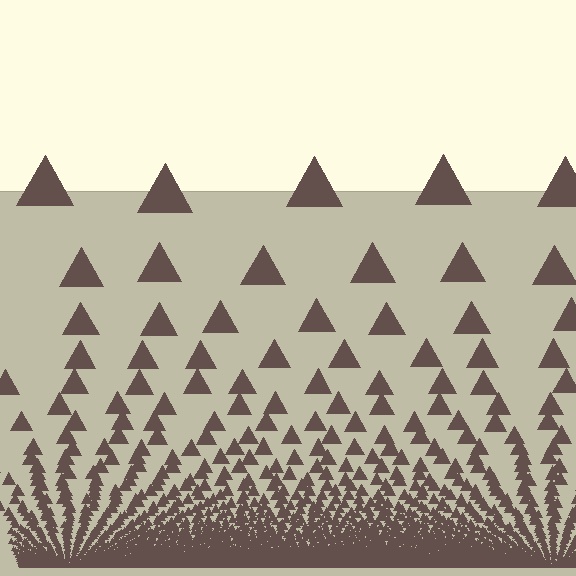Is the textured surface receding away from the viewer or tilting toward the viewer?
The surface appears to tilt toward the viewer. Texture elements get larger and sparser toward the top.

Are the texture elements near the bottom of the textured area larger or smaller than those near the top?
Smaller. The gradient is inverted — elements near the bottom are smaller and denser.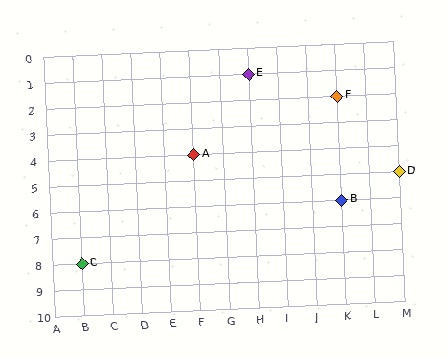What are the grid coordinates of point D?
Point D is at grid coordinates (M, 5).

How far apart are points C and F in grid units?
Points C and F are 9 columns and 6 rows apart (about 10.8 grid units diagonally).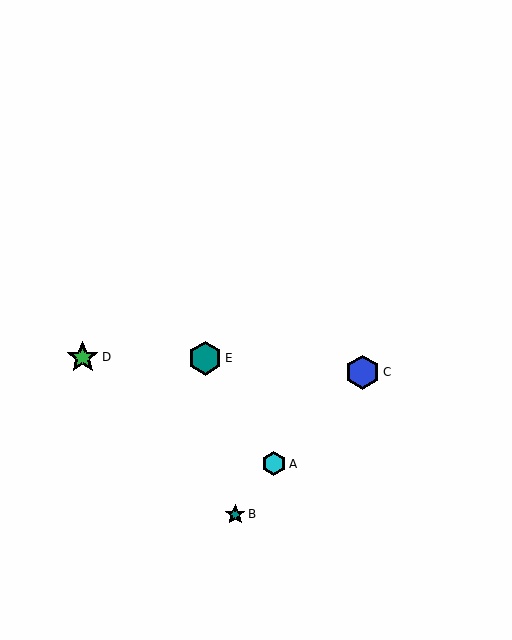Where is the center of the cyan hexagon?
The center of the cyan hexagon is at (274, 464).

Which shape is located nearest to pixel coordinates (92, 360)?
The green star (labeled D) at (83, 357) is nearest to that location.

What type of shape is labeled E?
Shape E is a teal hexagon.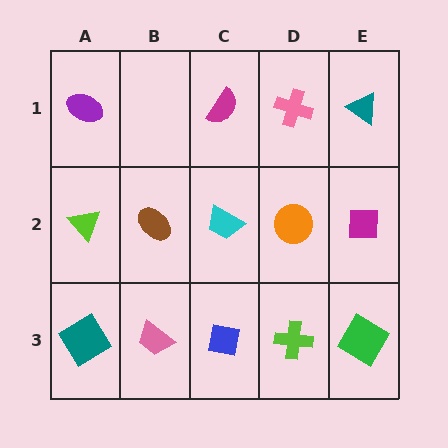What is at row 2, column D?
An orange circle.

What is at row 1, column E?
A teal triangle.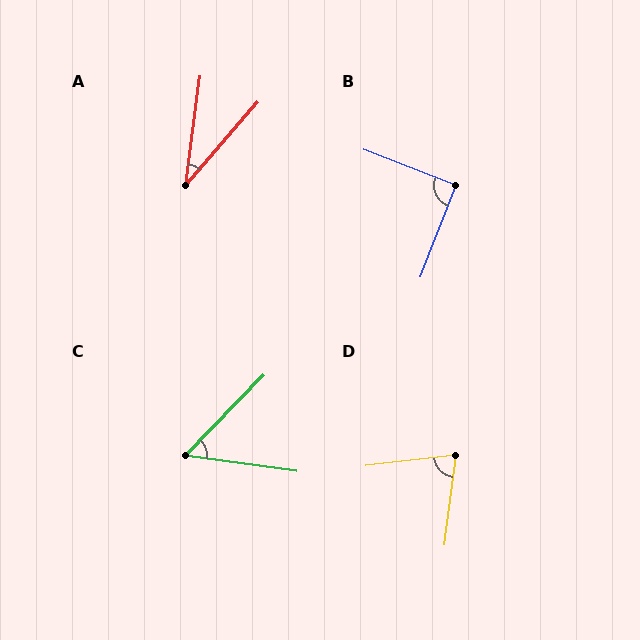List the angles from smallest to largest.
A (34°), C (53°), D (76°), B (90°).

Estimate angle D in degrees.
Approximately 76 degrees.